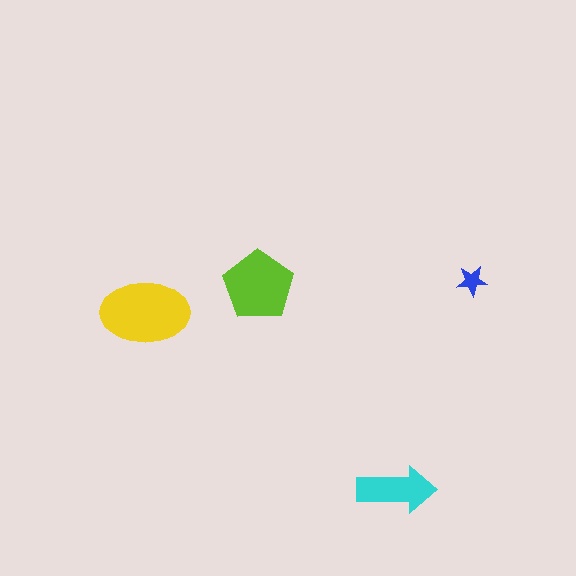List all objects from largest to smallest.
The yellow ellipse, the lime pentagon, the cyan arrow, the blue star.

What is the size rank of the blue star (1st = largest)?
4th.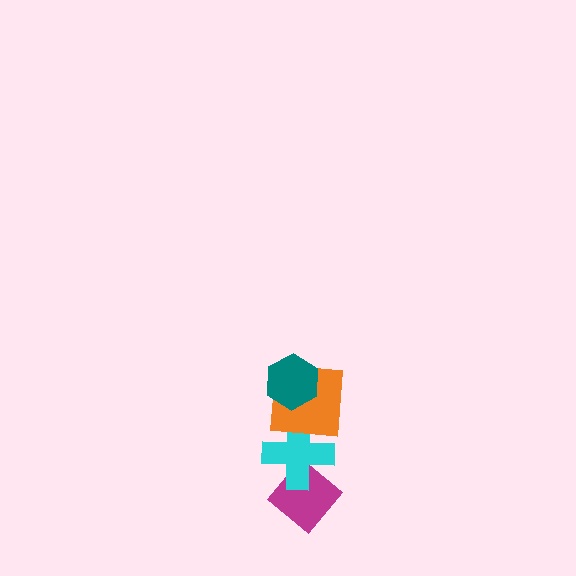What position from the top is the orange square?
The orange square is 2nd from the top.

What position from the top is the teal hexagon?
The teal hexagon is 1st from the top.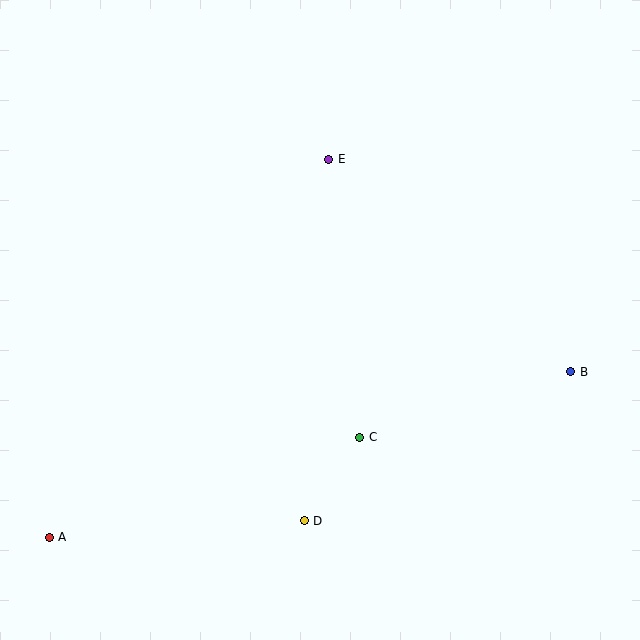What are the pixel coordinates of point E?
Point E is at (329, 159).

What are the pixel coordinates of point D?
Point D is at (304, 521).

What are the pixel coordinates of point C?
Point C is at (360, 437).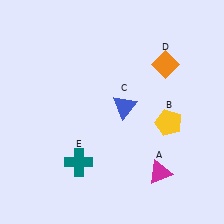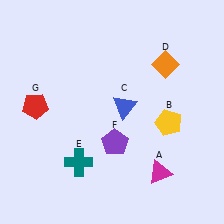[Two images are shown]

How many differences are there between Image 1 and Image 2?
There are 2 differences between the two images.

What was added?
A purple pentagon (F), a red pentagon (G) were added in Image 2.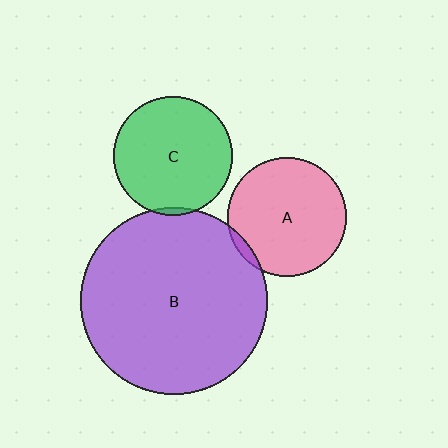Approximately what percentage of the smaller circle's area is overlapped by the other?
Approximately 5%.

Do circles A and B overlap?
Yes.